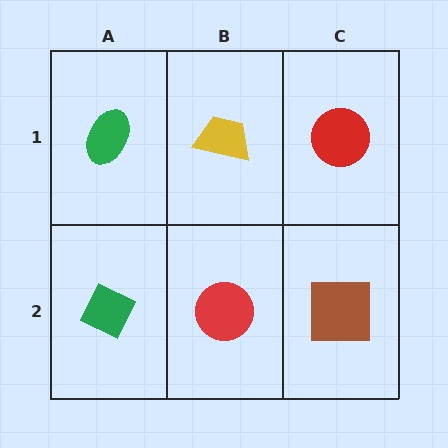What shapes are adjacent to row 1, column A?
A green diamond (row 2, column A), a yellow trapezoid (row 1, column B).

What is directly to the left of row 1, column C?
A yellow trapezoid.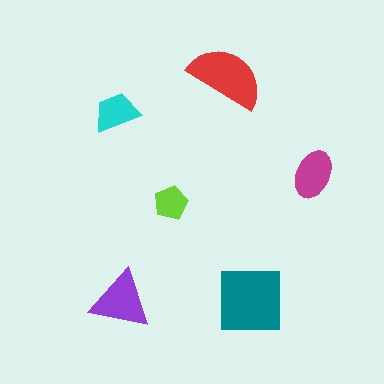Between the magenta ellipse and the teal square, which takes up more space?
The teal square.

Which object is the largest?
The teal square.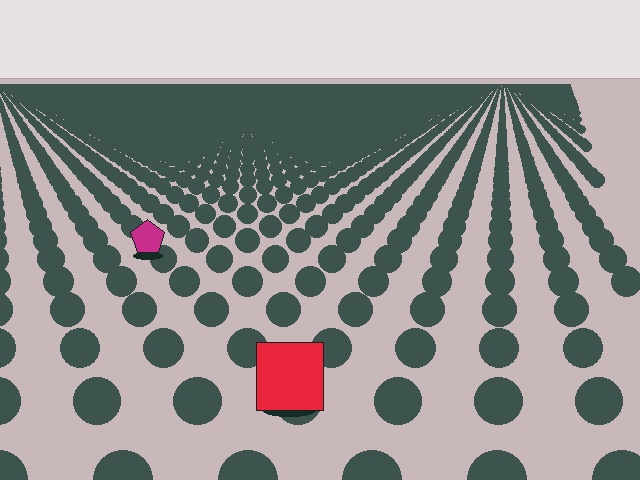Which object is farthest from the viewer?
The magenta pentagon is farthest from the viewer. It appears smaller and the ground texture around it is denser.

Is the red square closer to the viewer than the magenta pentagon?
Yes. The red square is closer — you can tell from the texture gradient: the ground texture is coarser near it.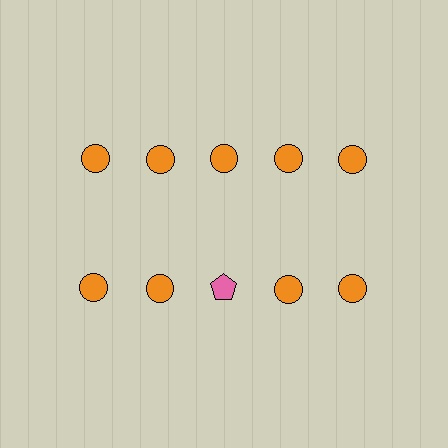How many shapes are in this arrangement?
There are 10 shapes arranged in a grid pattern.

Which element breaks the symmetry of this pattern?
The pink pentagon in the second row, center column breaks the symmetry. All other shapes are orange circles.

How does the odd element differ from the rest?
It differs in both color (pink instead of orange) and shape (pentagon instead of circle).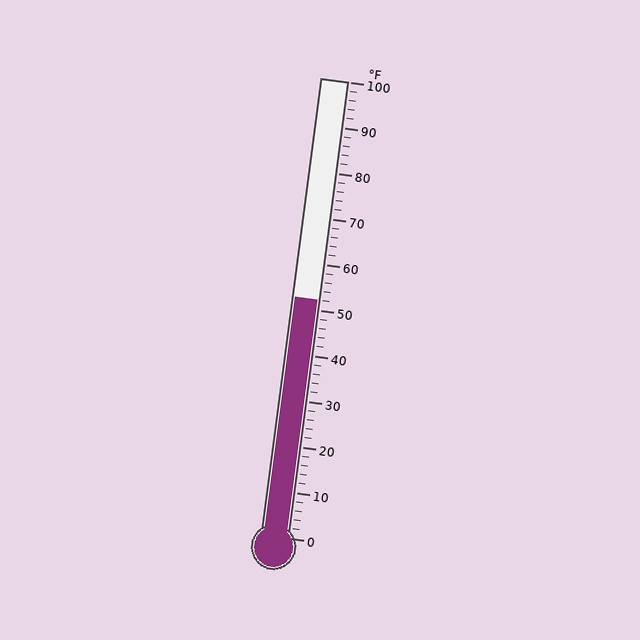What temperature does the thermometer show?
The thermometer shows approximately 52°F.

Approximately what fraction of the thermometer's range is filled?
The thermometer is filled to approximately 50% of its range.